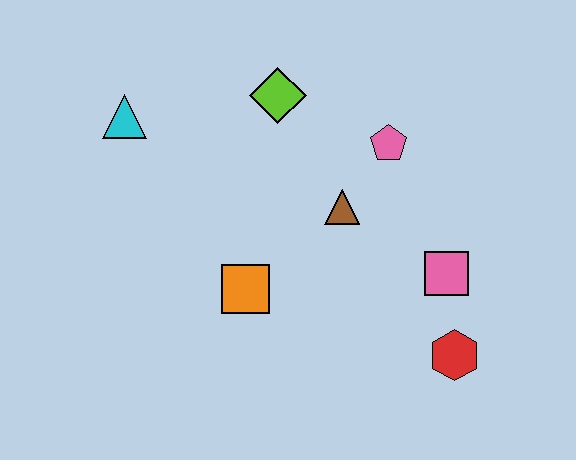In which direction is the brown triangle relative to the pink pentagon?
The brown triangle is below the pink pentagon.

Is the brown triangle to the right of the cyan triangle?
Yes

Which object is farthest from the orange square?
The red hexagon is farthest from the orange square.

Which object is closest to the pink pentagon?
The brown triangle is closest to the pink pentagon.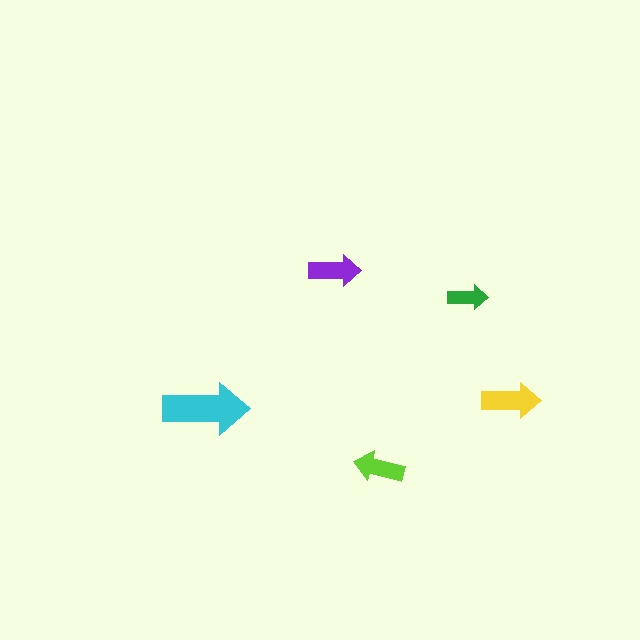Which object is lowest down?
The lime arrow is bottommost.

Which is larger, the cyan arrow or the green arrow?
The cyan one.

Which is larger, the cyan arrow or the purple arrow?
The cyan one.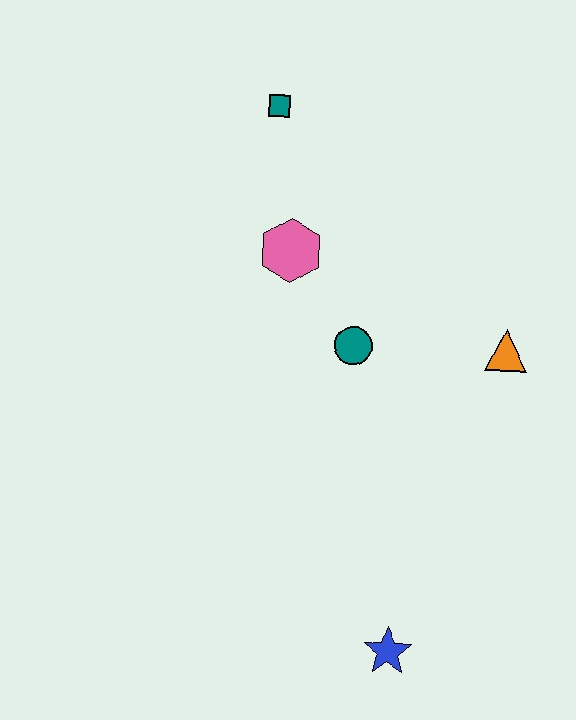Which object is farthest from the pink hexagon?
The blue star is farthest from the pink hexagon.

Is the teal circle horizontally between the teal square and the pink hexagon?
No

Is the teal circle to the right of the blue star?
No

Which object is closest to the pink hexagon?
The teal circle is closest to the pink hexagon.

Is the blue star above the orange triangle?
No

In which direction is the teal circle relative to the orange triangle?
The teal circle is to the left of the orange triangle.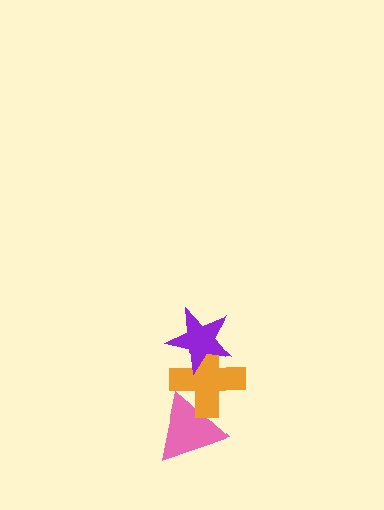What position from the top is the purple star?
The purple star is 1st from the top.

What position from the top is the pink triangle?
The pink triangle is 3rd from the top.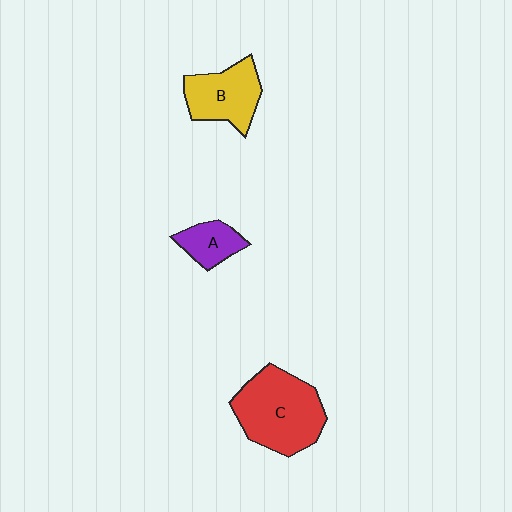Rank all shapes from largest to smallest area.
From largest to smallest: C (red), B (yellow), A (purple).